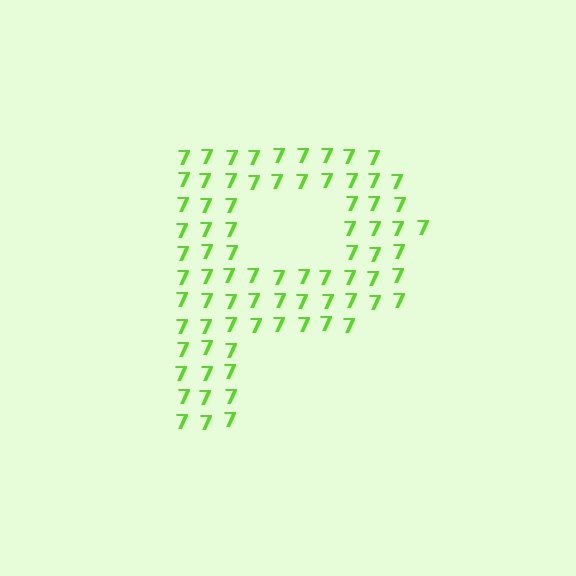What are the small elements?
The small elements are digit 7's.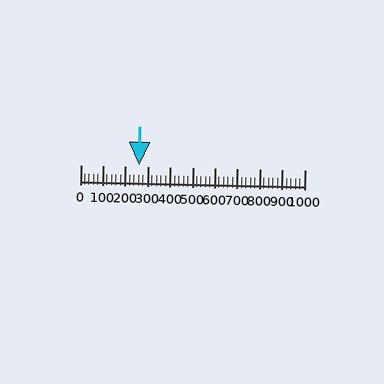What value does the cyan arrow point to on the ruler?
The cyan arrow points to approximately 260.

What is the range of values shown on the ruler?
The ruler shows values from 0 to 1000.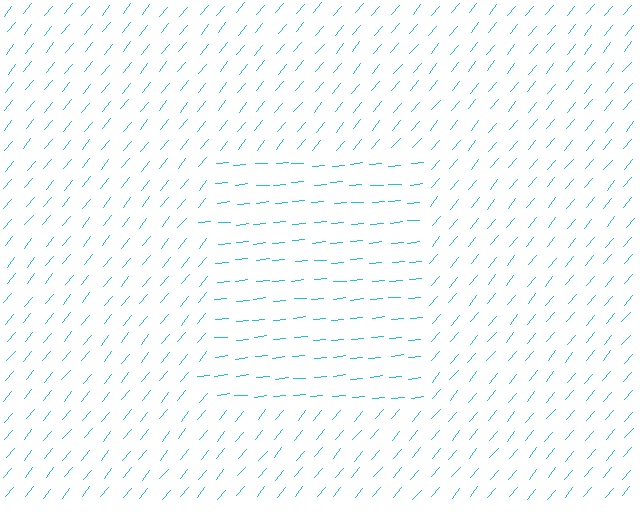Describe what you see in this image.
The image is filled with small cyan line segments. A rectangle region in the image has lines oriented differently from the surrounding lines, creating a visible texture boundary.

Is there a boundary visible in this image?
Yes, there is a texture boundary formed by a change in line orientation.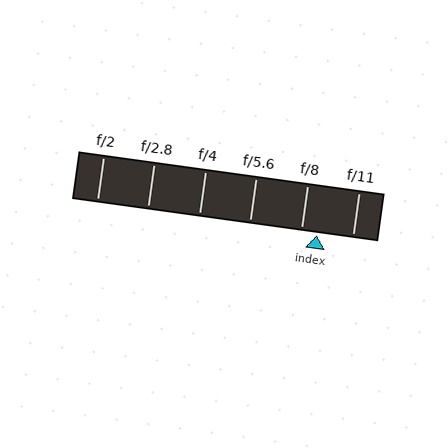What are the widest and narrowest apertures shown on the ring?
The widest aperture shown is f/2 and the narrowest is f/11.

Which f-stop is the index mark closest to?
The index mark is closest to f/8.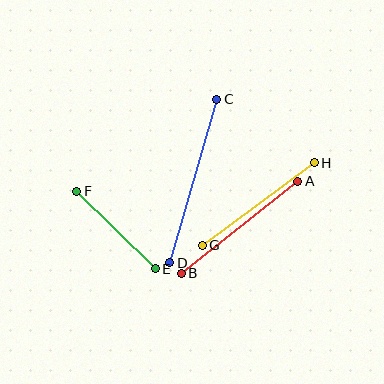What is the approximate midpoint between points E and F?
The midpoint is at approximately (116, 230) pixels.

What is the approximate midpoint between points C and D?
The midpoint is at approximately (193, 181) pixels.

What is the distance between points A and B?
The distance is approximately 149 pixels.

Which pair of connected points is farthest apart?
Points C and D are farthest apart.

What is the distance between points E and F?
The distance is approximately 110 pixels.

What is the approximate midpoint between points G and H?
The midpoint is at approximately (258, 204) pixels.